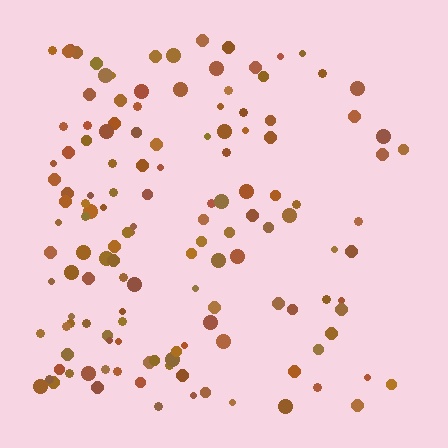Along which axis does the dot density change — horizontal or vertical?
Horizontal.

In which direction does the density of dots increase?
From right to left, with the left side densest.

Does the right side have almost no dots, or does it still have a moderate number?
Still a moderate number, just noticeably fewer than the left.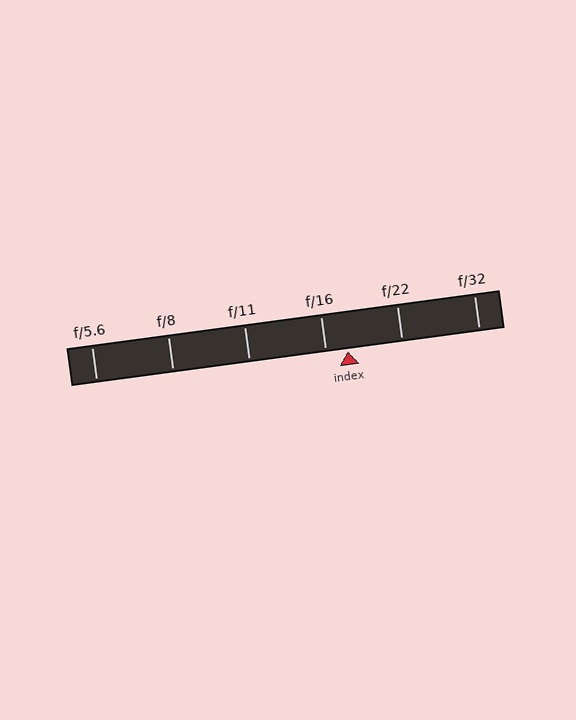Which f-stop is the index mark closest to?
The index mark is closest to f/16.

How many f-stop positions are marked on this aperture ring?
There are 6 f-stop positions marked.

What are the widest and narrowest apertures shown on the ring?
The widest aperture shown is f/5.6 and the narrowest is f/32.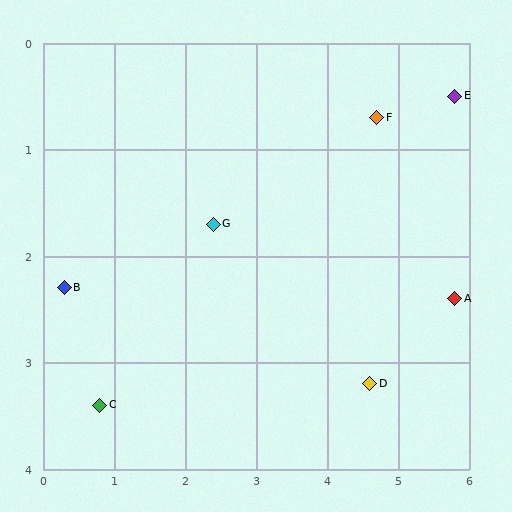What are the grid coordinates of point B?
Point B is at approximately (0.3, 2.3).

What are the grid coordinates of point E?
Point E is at approximately (5.8, 0.5).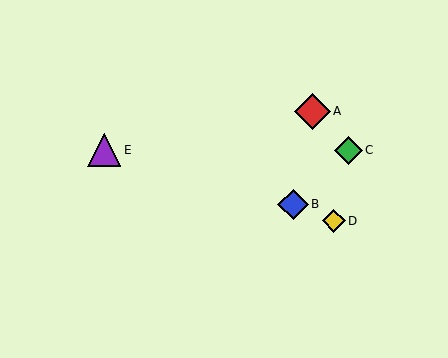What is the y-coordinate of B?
Object B is at y≈204.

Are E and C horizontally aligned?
Yes, both are at y≈150.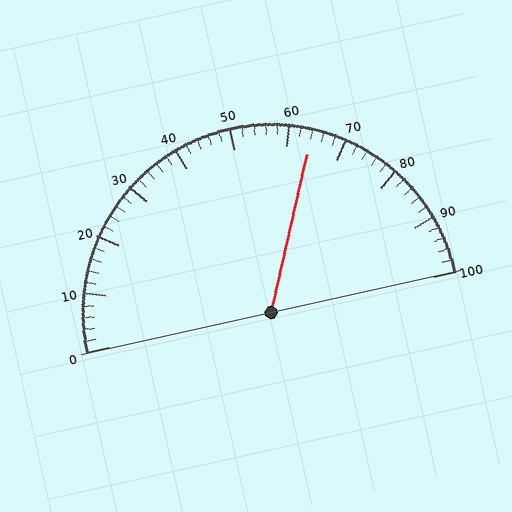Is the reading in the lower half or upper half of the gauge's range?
The reading is in the upper half of the range (0 to 100).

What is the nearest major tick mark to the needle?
The nearest major tick mark is 60.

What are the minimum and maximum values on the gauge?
The gauge ranges from 0 to 100.